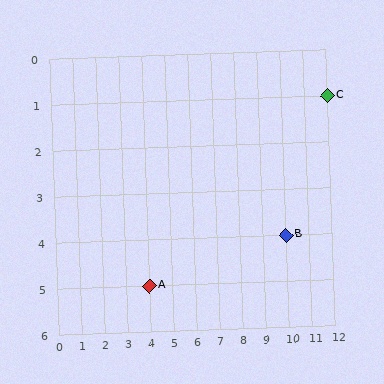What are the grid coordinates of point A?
Point A is at grid coordinates (4, 5).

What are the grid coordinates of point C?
Point C is at grid coordinates (12, 1).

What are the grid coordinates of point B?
Point B is at grid coordinates (10, 4).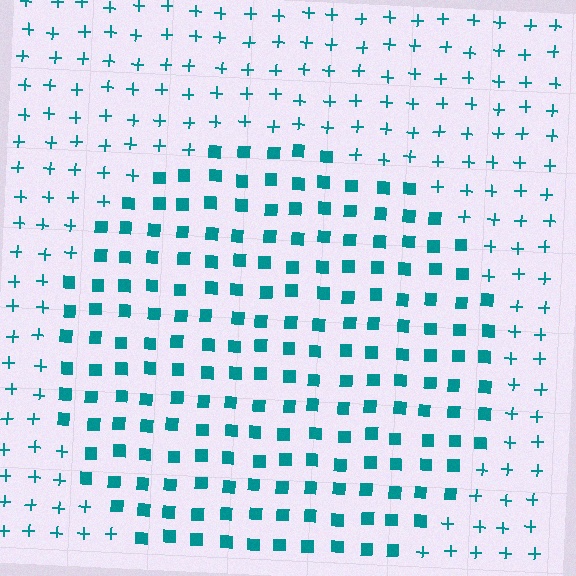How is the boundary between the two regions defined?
The boundary is defined by a change in element shape: squares inside vs. plus signs outside. All elements share the same color and spacing.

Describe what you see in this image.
The image is filled with small teal elements arranged in a uniform grid. A circle-shaped region contains squares, while the surrounding area contains plus signs. The boundary is defined purely by the change in element shape.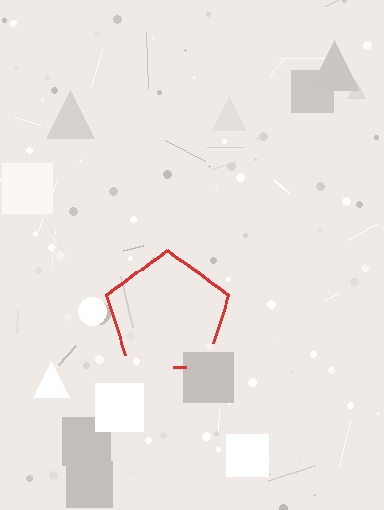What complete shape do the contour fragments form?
The contour fragments form a pentagon.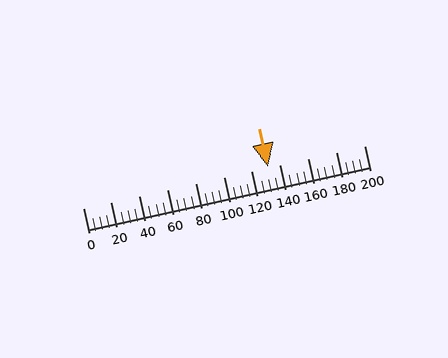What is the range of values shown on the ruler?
The ruler shows values from 0 to 200.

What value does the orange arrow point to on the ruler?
The orange arrow points to approximately 132.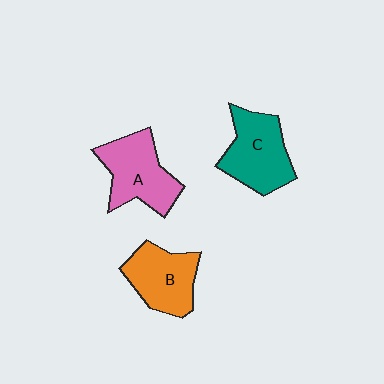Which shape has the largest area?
Shape A (pink).